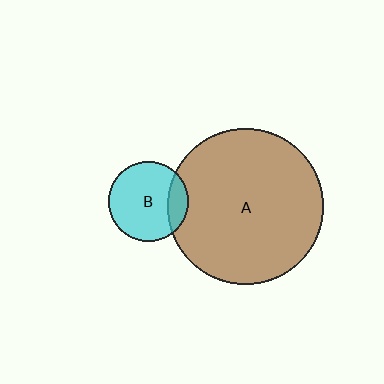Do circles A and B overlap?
Yes.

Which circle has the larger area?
Circle A (brown).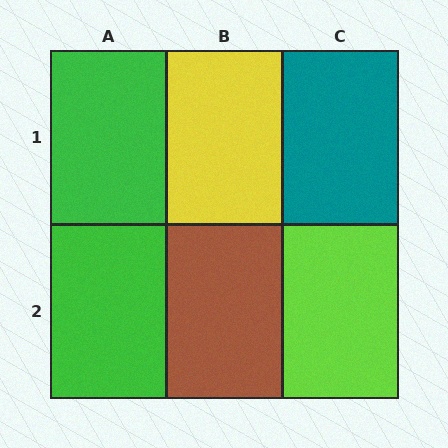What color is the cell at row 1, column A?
Green.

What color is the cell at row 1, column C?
Teal.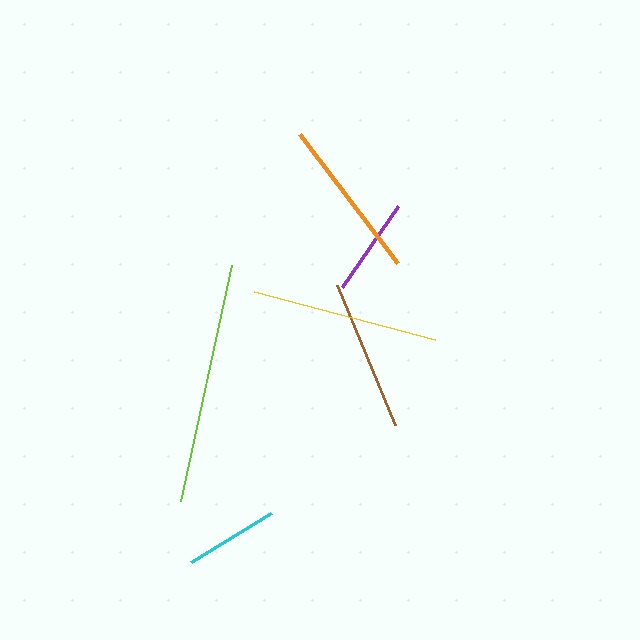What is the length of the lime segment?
The lime segment is approximately 241 pixels long.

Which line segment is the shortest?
The cyan line is the shortest at approximately 93 pixels.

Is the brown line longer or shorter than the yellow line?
The yellow line is longer than the brown line.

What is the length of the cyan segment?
The cyan segment is approximately 93 pixels long.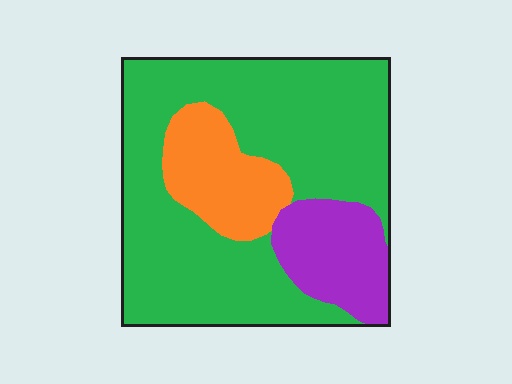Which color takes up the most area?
Green, at roughly 70%.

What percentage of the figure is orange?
Orange covers about 15% of the figure.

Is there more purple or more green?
Green.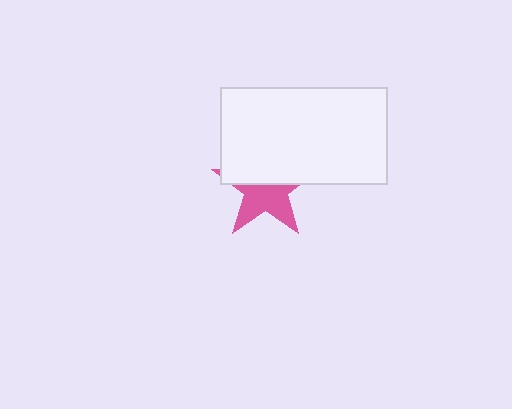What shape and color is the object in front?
The object in front is a white rectangle.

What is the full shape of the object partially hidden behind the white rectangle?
The partially hidden object is a pink star.